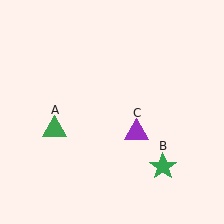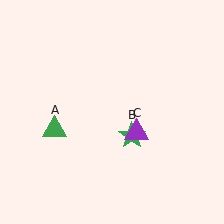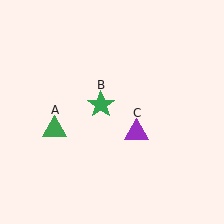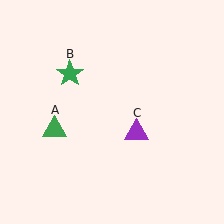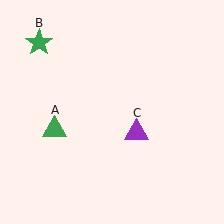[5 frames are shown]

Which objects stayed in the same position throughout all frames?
Green triangle (object A) and purple triangle (object C) remained stationary.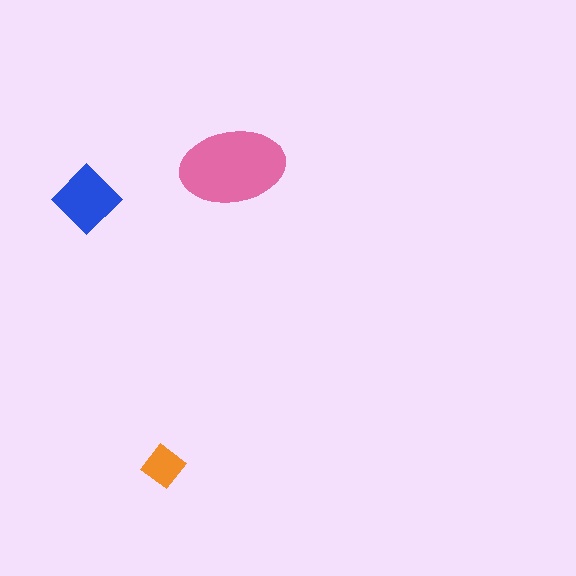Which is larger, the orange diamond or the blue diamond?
The blue diamond.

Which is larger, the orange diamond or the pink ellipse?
The pink ellipse.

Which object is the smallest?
The orange diamond.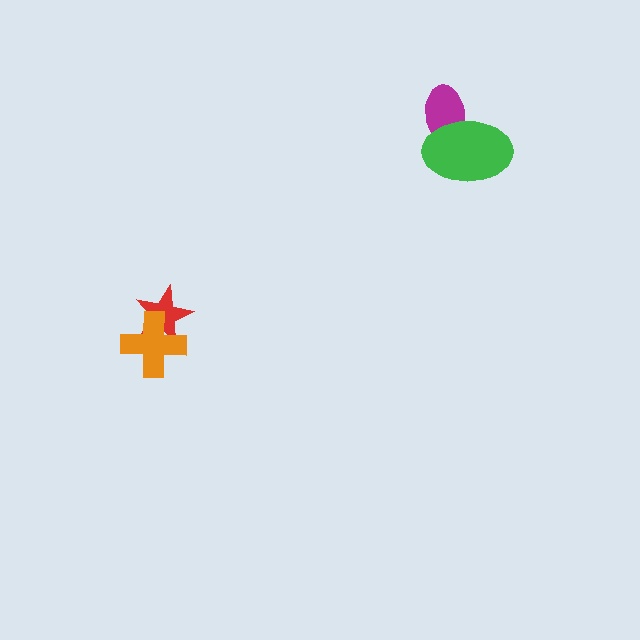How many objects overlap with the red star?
1 object overlaps with the red star.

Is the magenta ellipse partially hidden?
Yes, it is partially covered by another shape.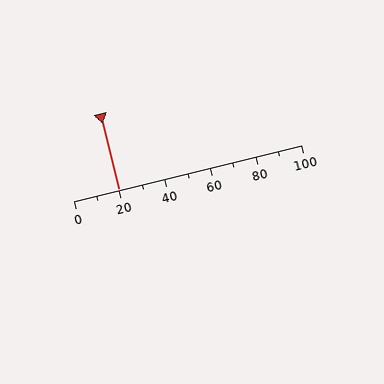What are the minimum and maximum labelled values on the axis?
The axis runs from 0 to 100.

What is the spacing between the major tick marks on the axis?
The major ticks are spaced 20 apart.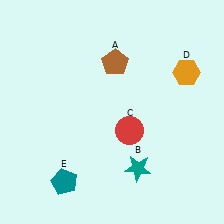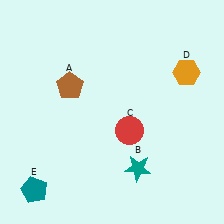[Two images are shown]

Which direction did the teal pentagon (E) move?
The teal pentagon (E) moved left.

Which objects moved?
The objects that moved are: the brown pentagon (A), the teal pentagon (E).